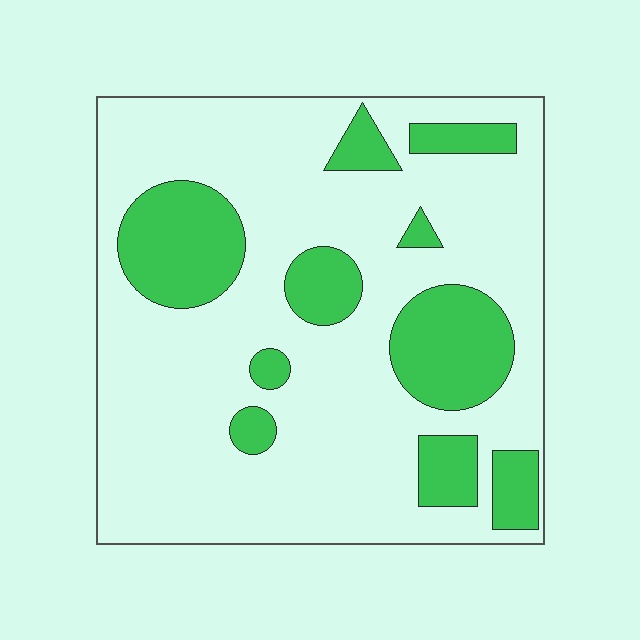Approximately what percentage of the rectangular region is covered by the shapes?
Approximately 25%.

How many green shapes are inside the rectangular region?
10.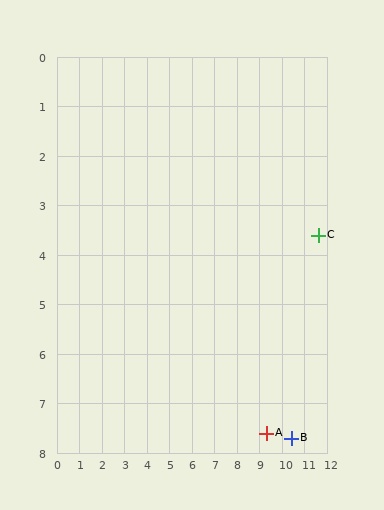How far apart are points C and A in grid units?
Points C and A are about 4.6 grid units apart.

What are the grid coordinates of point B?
Point B is at approximately (10.4, 7.7).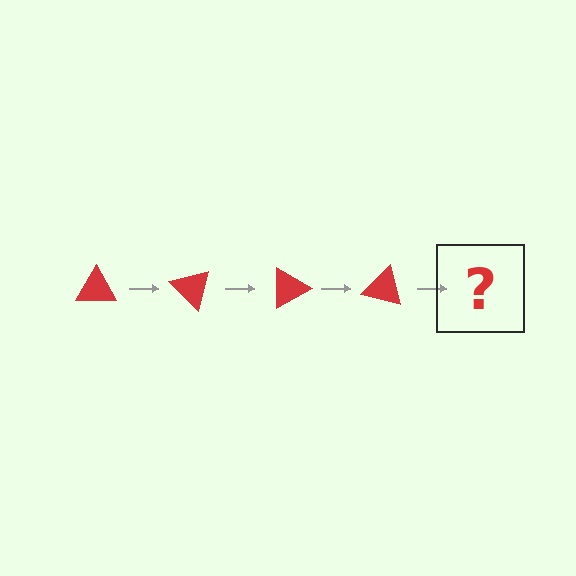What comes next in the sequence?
The next element should be a red triangle rotated 180 degrees.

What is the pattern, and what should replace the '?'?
The pattern is that the triangle rotates 45 degrees each step. The '?' should be a red triangle rotated 180 degrees.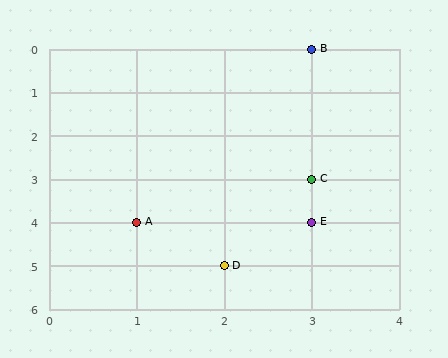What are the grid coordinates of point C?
Point C is at grid coordinates (3, 3).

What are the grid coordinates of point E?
Point E is at grid coordinates (3, 4).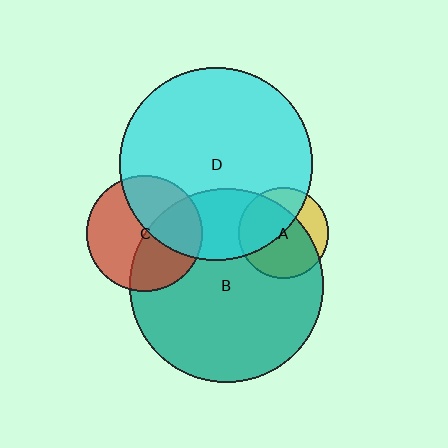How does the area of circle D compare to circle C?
Approximately 2.8 times.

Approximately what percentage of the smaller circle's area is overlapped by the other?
Approximately 45%.